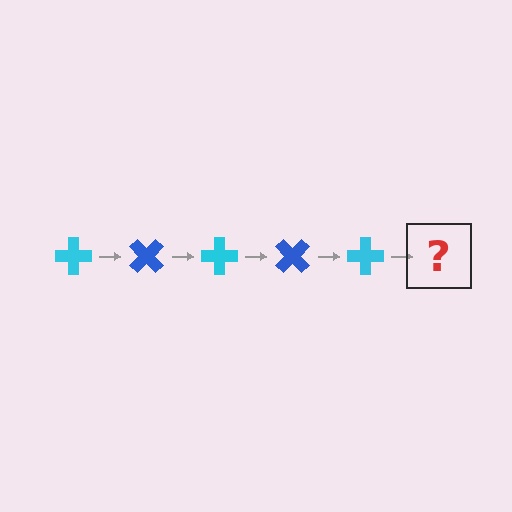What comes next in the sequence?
The next element should be a blue cross, rotated 225 degrees from the start.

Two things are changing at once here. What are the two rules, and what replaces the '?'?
The two rules are that it rotates 45 degrees each step and the color cycles through cyan and blue. The '?' should be a blue cross, rotated 225 degrees from the start.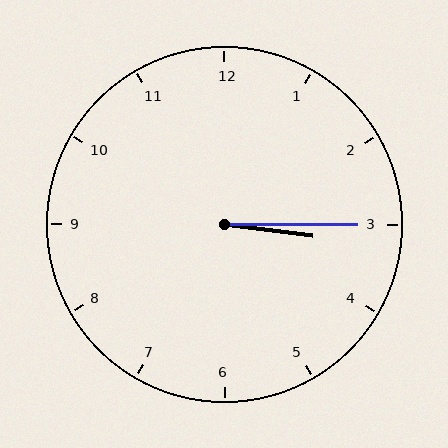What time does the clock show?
3:15.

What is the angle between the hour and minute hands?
Approximately 8 degrees.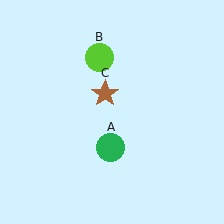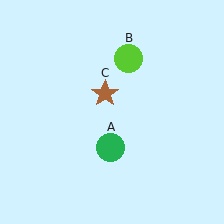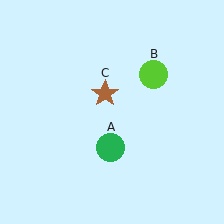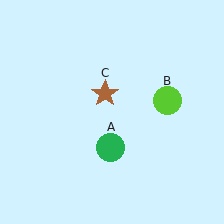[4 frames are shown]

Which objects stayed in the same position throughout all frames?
Green circle (object A) and brown star (object C) remained stationary.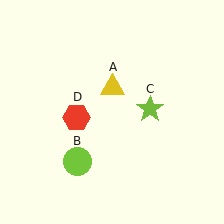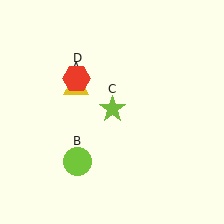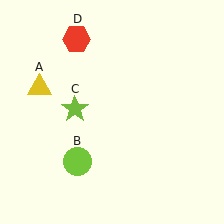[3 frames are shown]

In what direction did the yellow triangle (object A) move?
The yellow triangle (object A) moved left.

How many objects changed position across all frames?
3 objects changed position: yellow triangle (object A), lime star (object C), red hexagon (object D).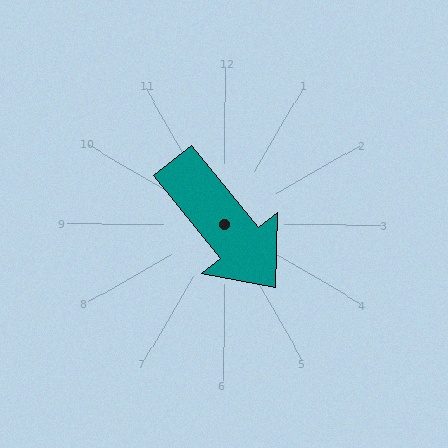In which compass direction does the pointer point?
Southeast.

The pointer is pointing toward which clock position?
Roughly 5 o'clock.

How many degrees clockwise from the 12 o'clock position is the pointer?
Approximately 141 degrees.